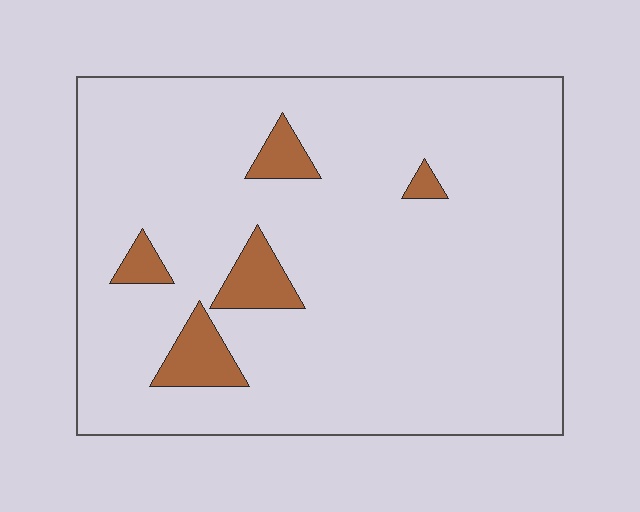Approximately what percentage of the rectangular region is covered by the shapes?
Approximately 10%.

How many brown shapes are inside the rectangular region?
5.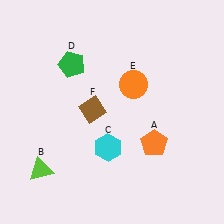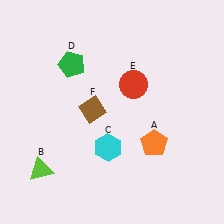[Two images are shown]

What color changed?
The circle (E) changed from orange in Image 1 to red in Image 2.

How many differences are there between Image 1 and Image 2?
There is 1 difference between the two images.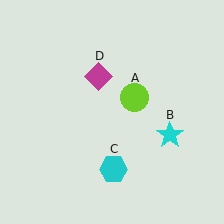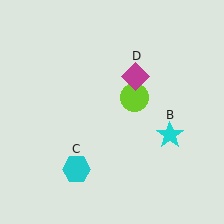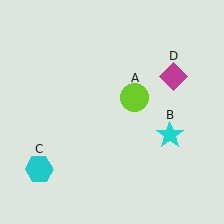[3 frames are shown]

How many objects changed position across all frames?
2 objects changed position: cyan hexagon (object C), magenta diamond (object D).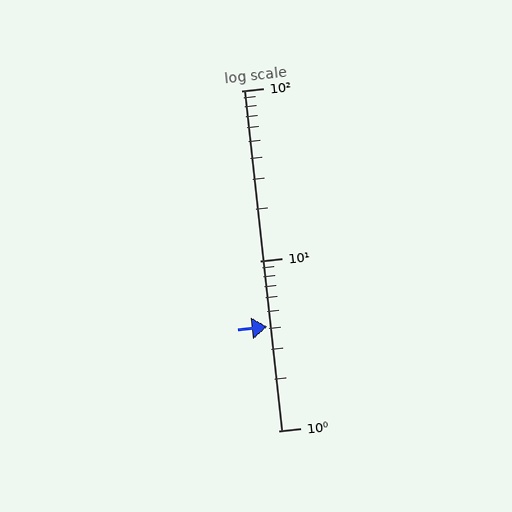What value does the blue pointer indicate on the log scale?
The pointer indicates approximately 4.1.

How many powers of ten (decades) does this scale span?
The scale spans 2 decades, from 1 to 100.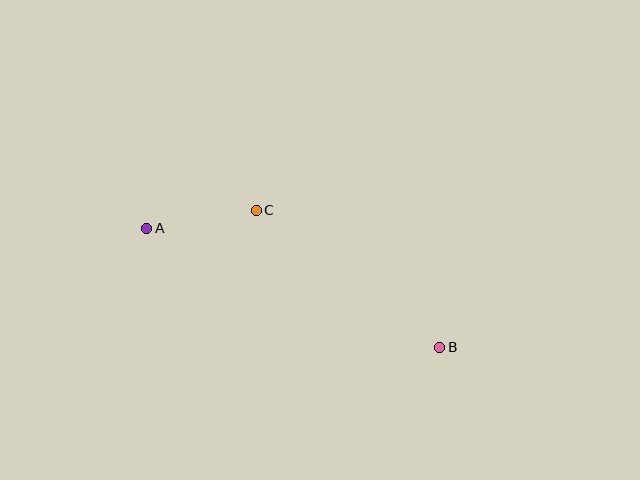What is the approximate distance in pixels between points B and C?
The distance between B and C is approximately 229 pixels.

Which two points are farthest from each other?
Points A and B are farthest from each other.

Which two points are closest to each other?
Points A and C are closest to each other.